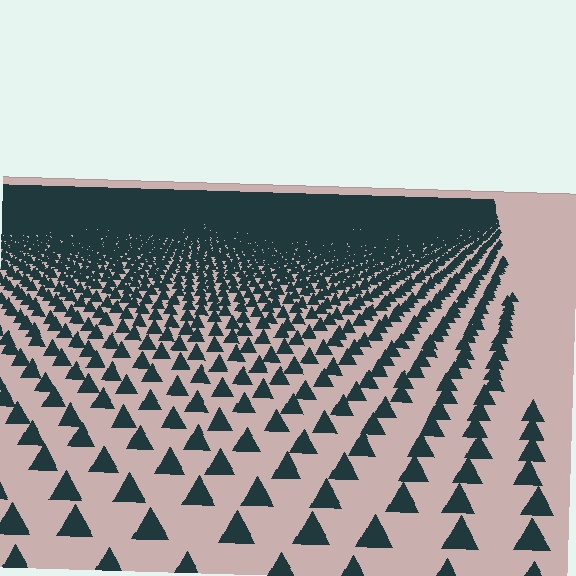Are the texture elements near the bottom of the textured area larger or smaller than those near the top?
Larger. Near the bottom, elements are closer to the viewer and appear at a bigger on-screen size.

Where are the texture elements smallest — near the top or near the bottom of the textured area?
Near the top.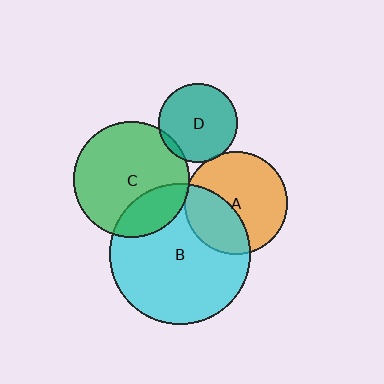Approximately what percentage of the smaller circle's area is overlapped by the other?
Approximately 5%.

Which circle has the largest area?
Circle B (cyan).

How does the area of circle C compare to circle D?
Approximately 2.2 times.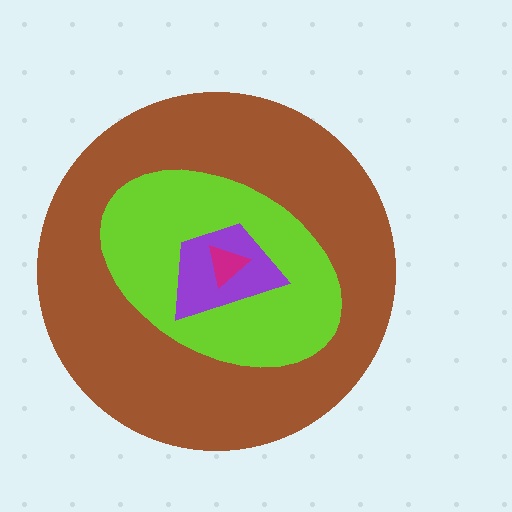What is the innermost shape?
The magenta triangle.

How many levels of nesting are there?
4.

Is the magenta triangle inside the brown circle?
Yes.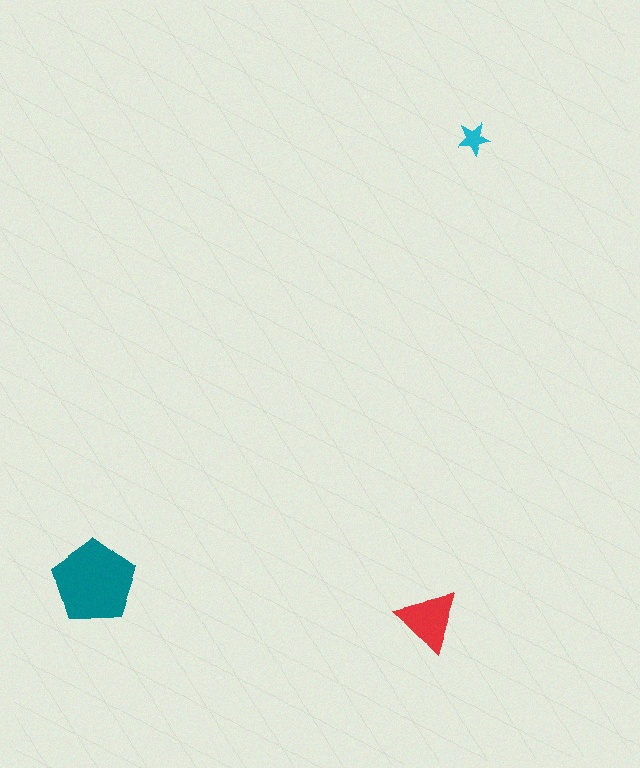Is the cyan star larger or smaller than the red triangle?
Smaller.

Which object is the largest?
The teal pentagon.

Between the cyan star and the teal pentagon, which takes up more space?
The teal pentagon.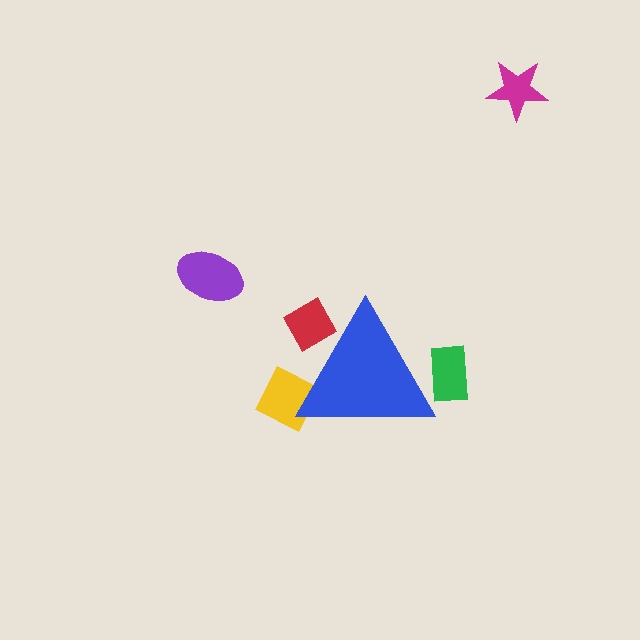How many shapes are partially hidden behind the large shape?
3 shapes are partially hidden.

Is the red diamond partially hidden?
Yes, the red diamond is partially hidden behind the blue triangle.